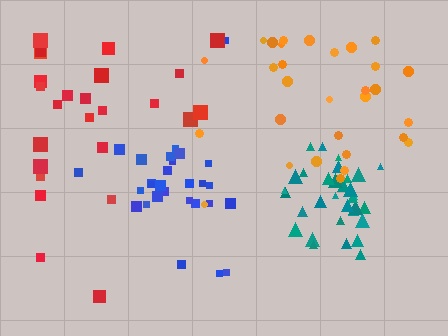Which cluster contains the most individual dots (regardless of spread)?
Teal (33).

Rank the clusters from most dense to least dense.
teal, blue, orange, red.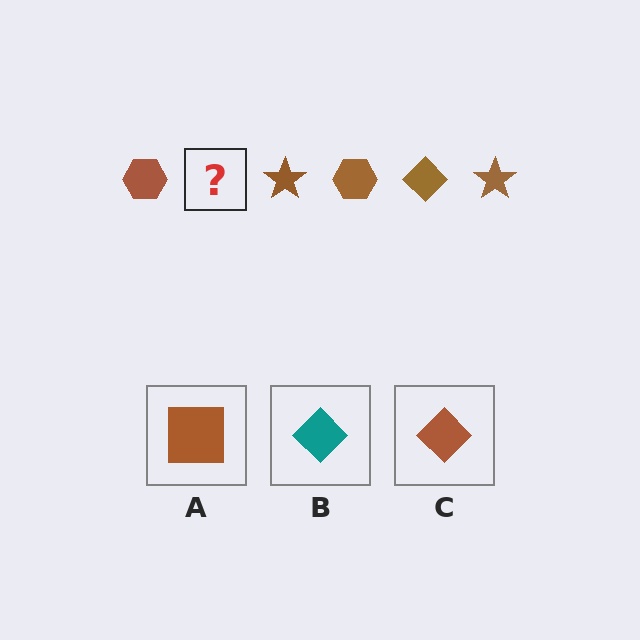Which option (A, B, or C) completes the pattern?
C.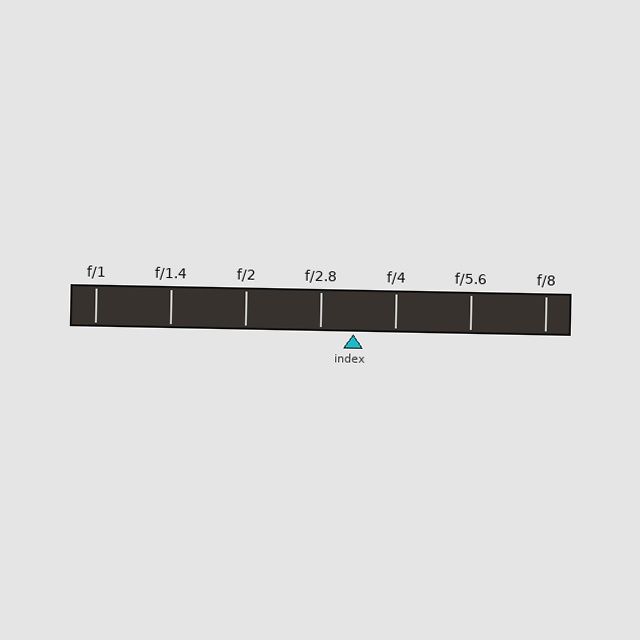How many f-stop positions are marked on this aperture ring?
There are 7 f-stop positions marked.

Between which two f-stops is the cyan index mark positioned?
The index mark is between f/2.8 and f/4.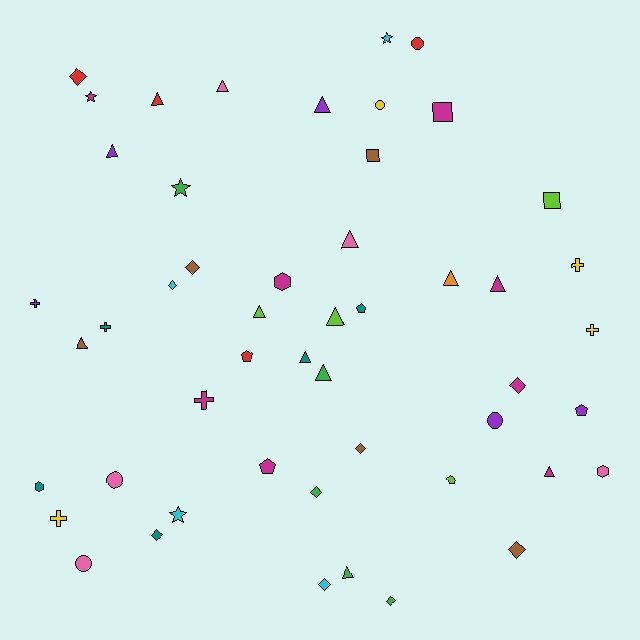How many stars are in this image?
There are 4 stars.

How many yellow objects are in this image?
There are 4 yellow objects.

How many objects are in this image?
There are 50 objects.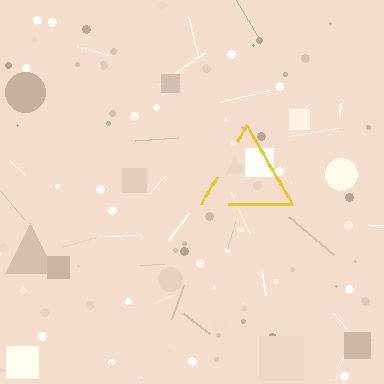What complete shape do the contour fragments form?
The contour fragments form a triangle.